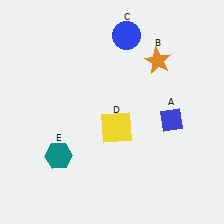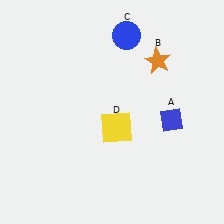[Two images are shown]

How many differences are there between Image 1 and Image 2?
There is 1 difference between the two images.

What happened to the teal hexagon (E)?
The teal hexagon (E) was removed in Image 2. It was in the bottom-left area of Image 1.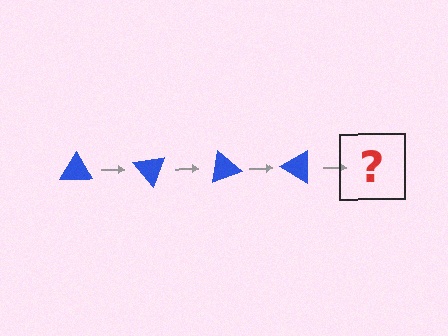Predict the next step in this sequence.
The next step is a blue triangle rotated 200 degrees.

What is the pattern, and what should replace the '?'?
The pattern is that the triangle rotates 50 degrees each step. The '?' should be a blue triangle rotated 200 degrees.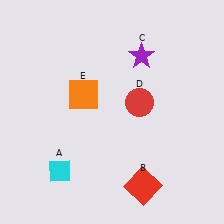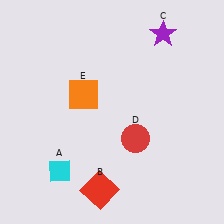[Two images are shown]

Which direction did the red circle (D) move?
The red circle (D) moved down.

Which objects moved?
The objects that moved are: the red square (B), the purple star (C), the red circle (D).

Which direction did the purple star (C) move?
The purple star (C) moved up.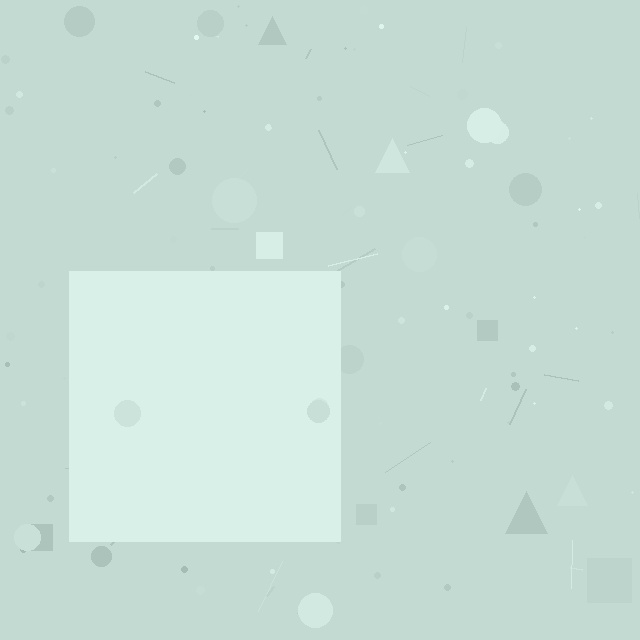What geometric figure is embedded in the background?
A square is embedded in the background.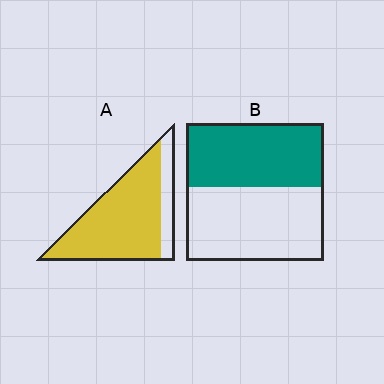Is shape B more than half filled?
Roughly half.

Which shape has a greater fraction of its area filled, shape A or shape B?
Shape A.